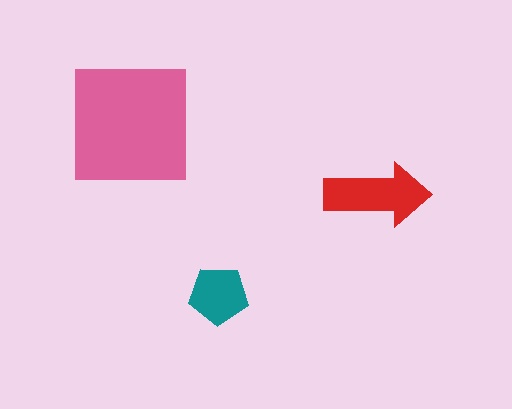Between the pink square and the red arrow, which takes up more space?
The pink square.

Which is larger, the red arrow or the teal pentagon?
The red arrow.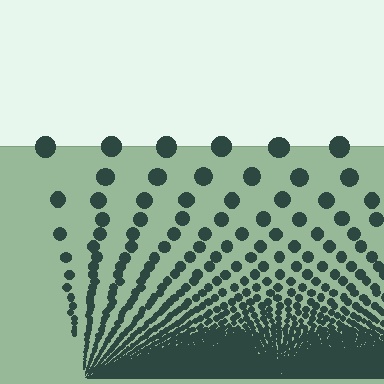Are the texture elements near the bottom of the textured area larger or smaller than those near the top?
Smaller. The gradient is inverted — elements near the bottom are smaller and denser.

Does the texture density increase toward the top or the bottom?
Density increases toward the bottom.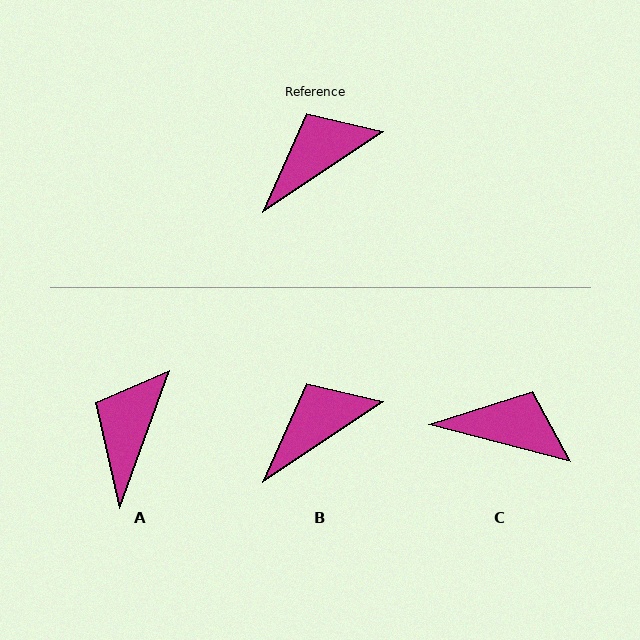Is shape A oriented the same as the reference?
No, it is off by about 36 degrees.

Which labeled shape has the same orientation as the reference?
B.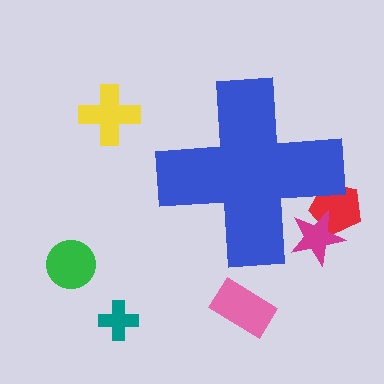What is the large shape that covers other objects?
A blue cross.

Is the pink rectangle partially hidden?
No, the pink rectangle is fully visible.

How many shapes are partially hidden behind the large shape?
2 shapes are partially hidden.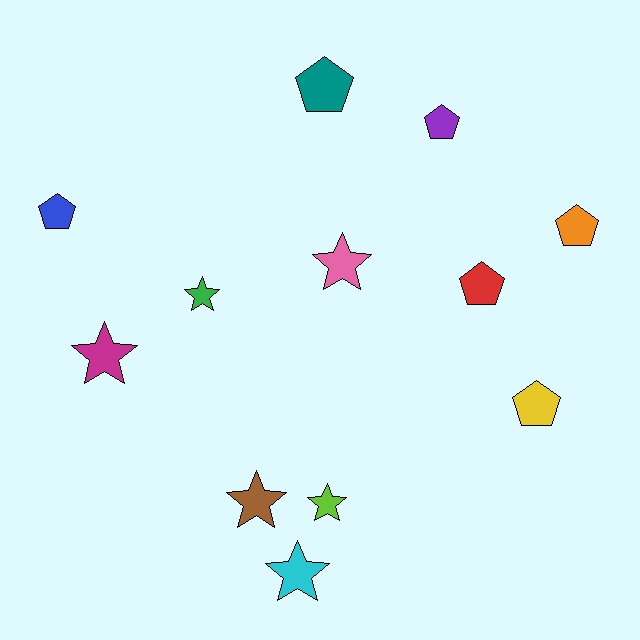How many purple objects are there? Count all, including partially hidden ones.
There is 1 purple object.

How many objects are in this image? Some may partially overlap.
There are 12 objects.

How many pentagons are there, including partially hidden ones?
There are 6 pentagons.